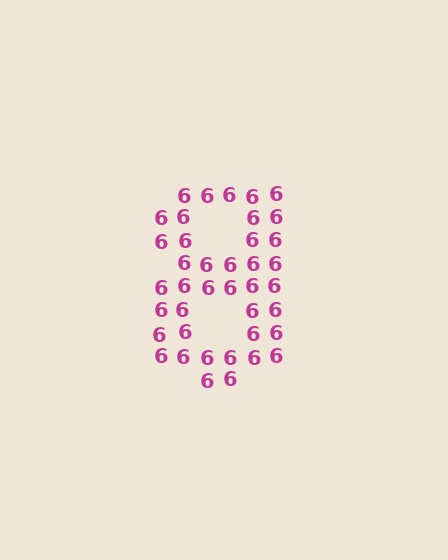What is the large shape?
The large shape is the digit 8.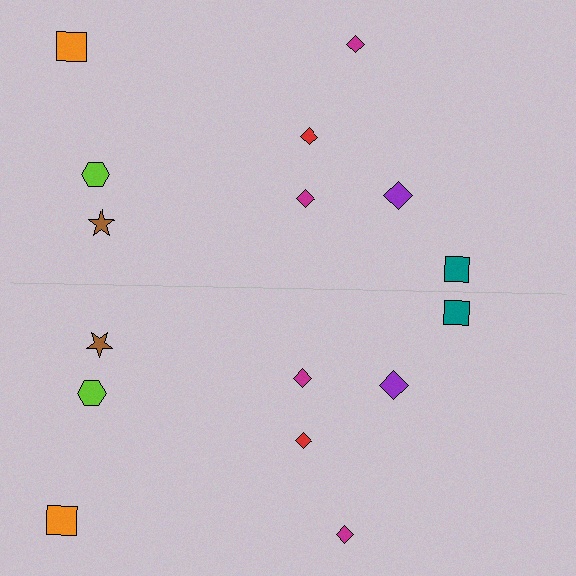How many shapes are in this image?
There are 16 shapes in this image.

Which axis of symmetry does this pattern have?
The pattern has a horizontal axis of symmetry running through the center of the image.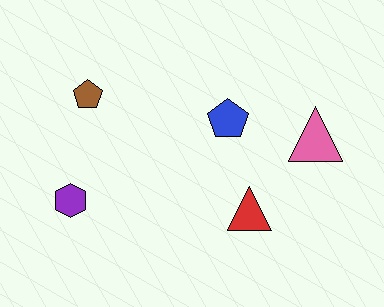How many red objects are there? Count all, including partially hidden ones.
There is 1 red object.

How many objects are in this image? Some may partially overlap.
There are 5 objects.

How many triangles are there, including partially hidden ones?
There are 2 triangles.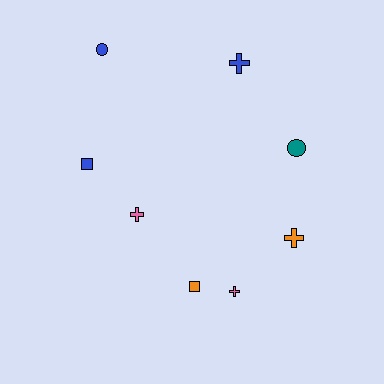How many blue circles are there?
There is 1 blue circle.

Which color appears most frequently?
Blue, with 3 objects.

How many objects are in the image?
There are 8 objects.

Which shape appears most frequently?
Cross, with 4 objects.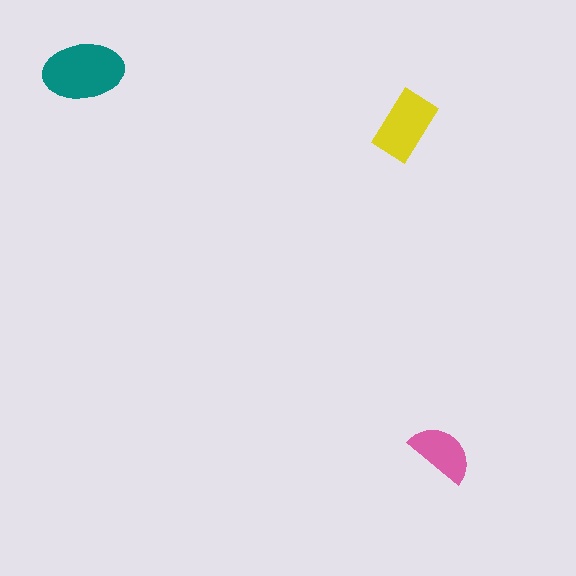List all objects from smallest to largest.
The pink semicircle, the yellow rectangle, the teal ellipse.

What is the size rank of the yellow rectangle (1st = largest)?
2nd.